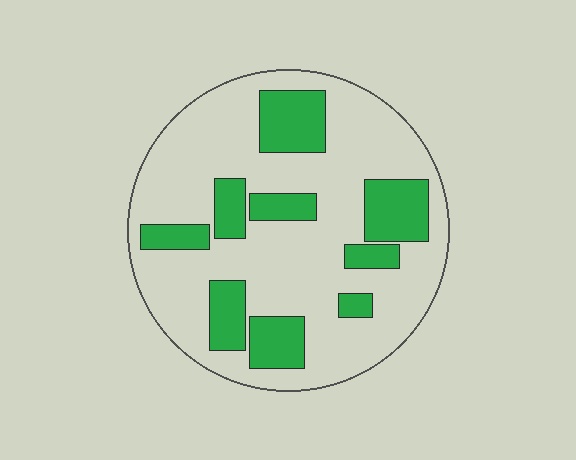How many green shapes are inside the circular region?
9.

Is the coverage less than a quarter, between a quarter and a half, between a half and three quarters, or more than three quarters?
Between a quarter and a half.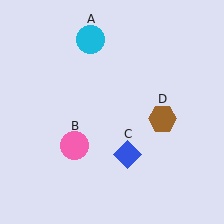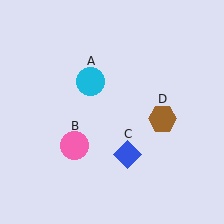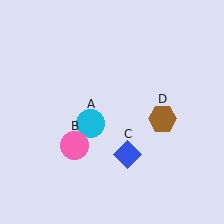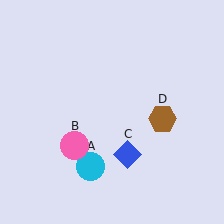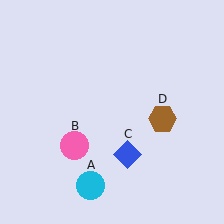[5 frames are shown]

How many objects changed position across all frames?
1 object changed position: cyan circle (object A).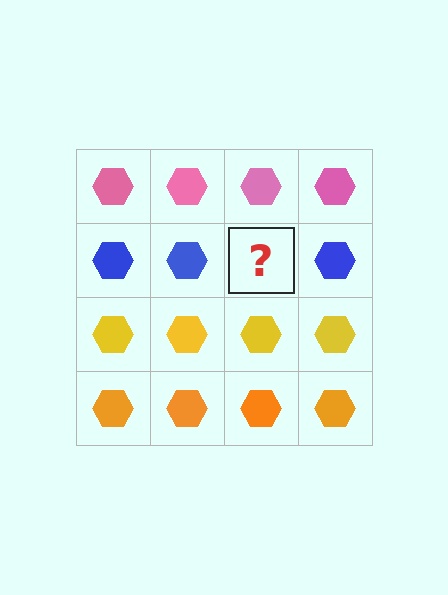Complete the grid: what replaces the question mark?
The question mark should be replaced with a blue hexagon.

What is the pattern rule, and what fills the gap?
The rule is that each row has a consistent color. The gap should be filled with a blue hexagon.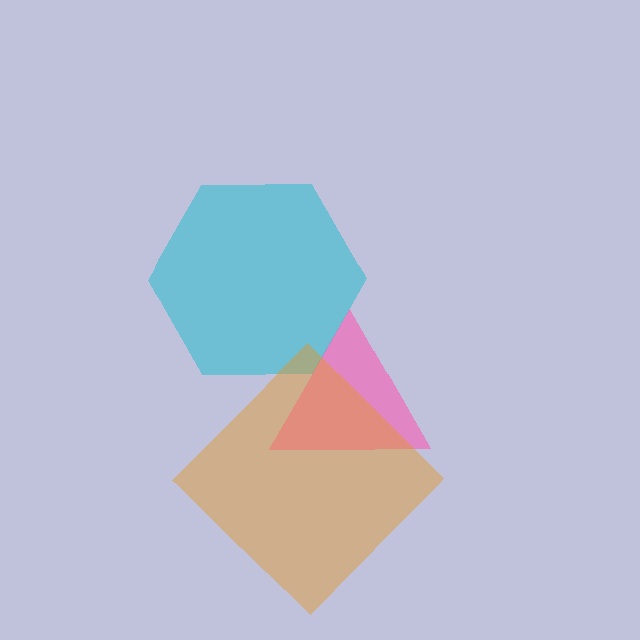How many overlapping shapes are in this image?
There are 3 overlapping shapes in the image.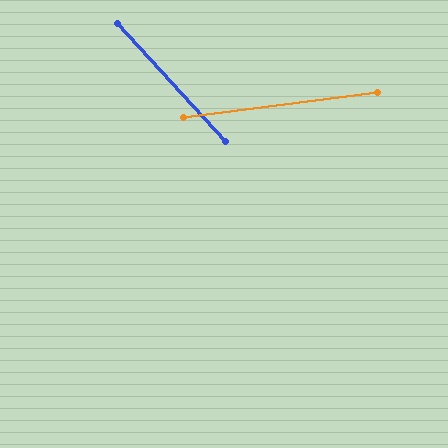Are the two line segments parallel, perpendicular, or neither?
Neither parallel nor perpendicular — they differ by about 54°.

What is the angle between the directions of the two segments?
Approximately 54 degrees.